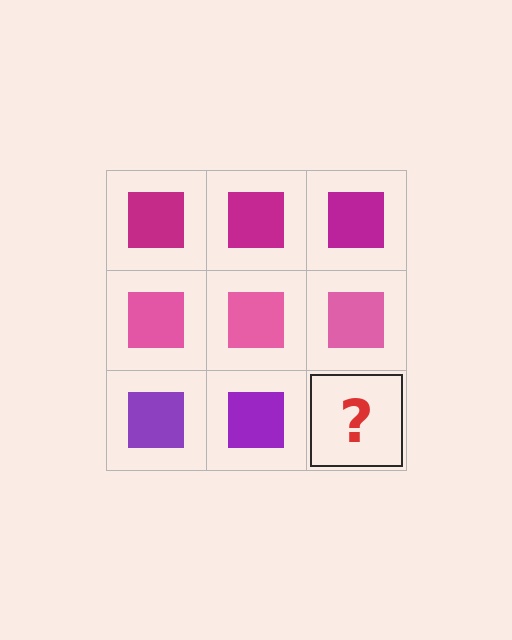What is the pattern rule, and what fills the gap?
The rule is that each row has a consistent color. The gap should be filled with a purple square.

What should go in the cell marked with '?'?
The missing cell should contain a purple square.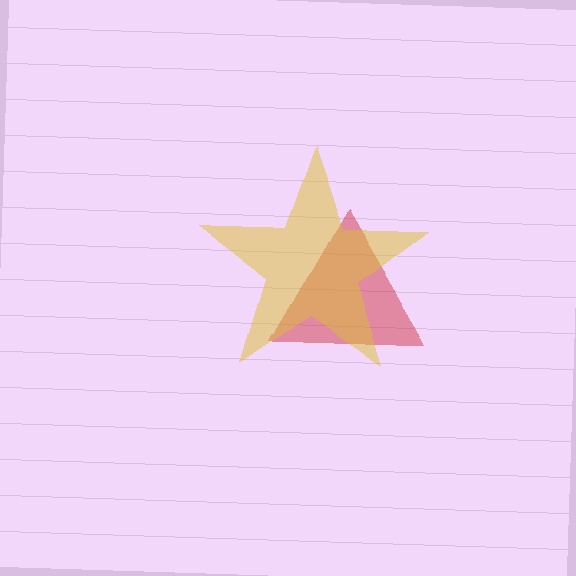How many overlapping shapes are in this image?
There are 2 overlapping shapes in the image.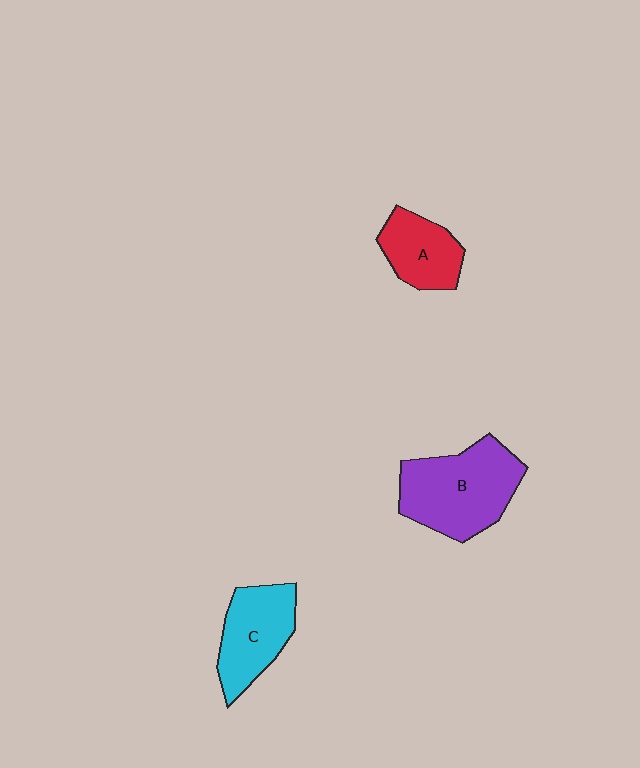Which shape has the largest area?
Shape B (purple).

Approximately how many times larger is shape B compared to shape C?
Approximately 1.4 times.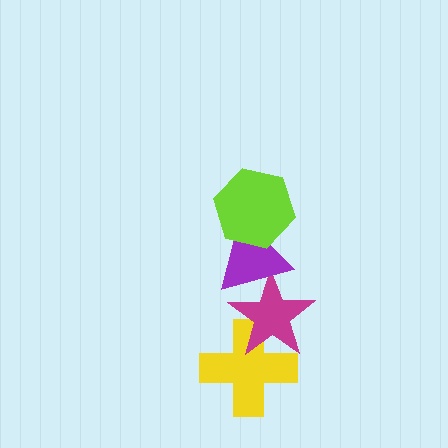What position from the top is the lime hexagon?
The lime hexagon is 1st from the top.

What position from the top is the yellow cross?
The yellow cross is 4th from the top.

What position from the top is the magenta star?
The magenta star is 3rd from the top.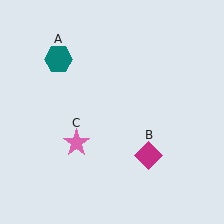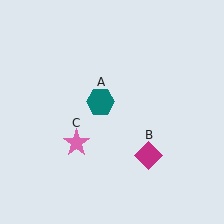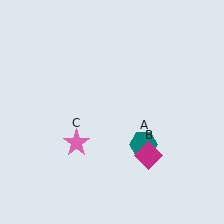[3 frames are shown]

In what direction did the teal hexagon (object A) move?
The teal hexagon (object A) moved down and to the right.